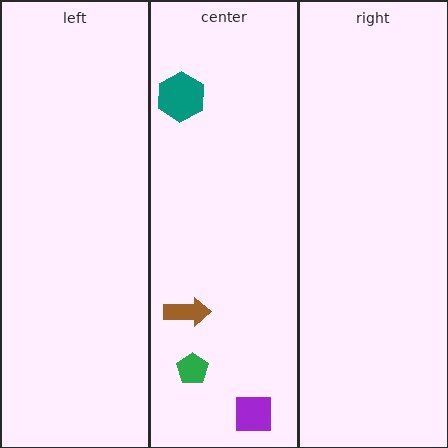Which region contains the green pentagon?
The center region.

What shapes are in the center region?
The brown arrow, the green pentagon, the teal hexagon, the purple square.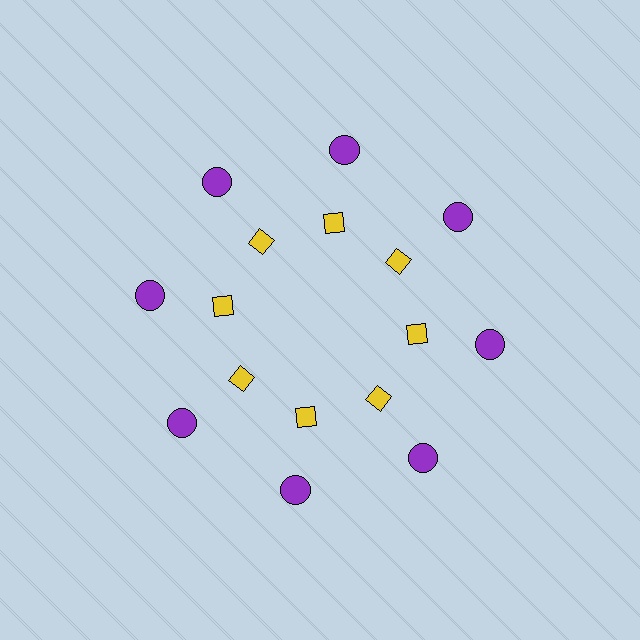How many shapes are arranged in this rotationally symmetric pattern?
There are 16 shapes, arranged in 8 groups of 2.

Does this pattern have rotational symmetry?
Yes, this pattern has 8-fold rotational symmetry. It looks the same after rotating 45 degrees around the center.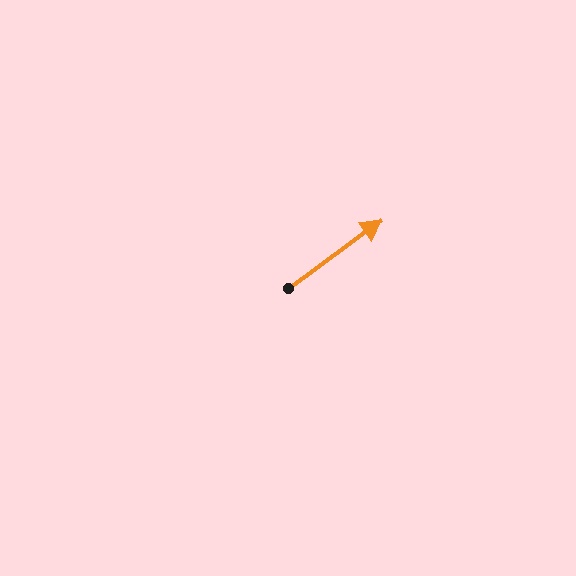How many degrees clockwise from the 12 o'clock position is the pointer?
Approximately 54 degrees.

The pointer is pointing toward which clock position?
Roughly 2 o'clock.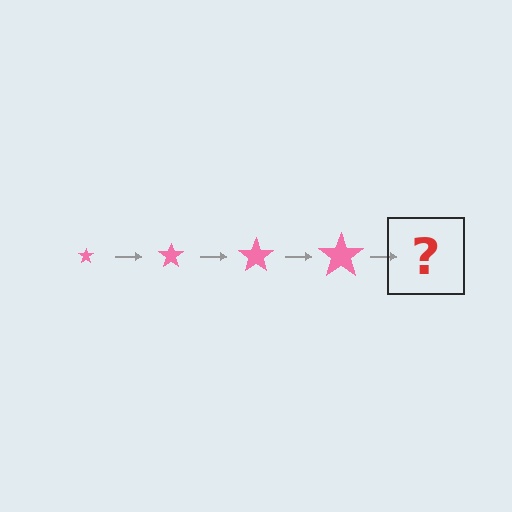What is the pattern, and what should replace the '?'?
The pattern is that the star gets progressively larger each step. The '?' should be a pink star, larger than the previous one.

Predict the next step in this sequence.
The next step is a pink star, larger than the previous one.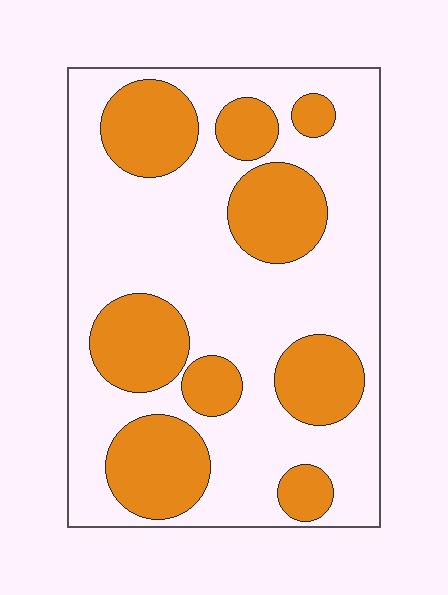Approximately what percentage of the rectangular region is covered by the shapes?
Approximately 35%.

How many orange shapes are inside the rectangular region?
9.